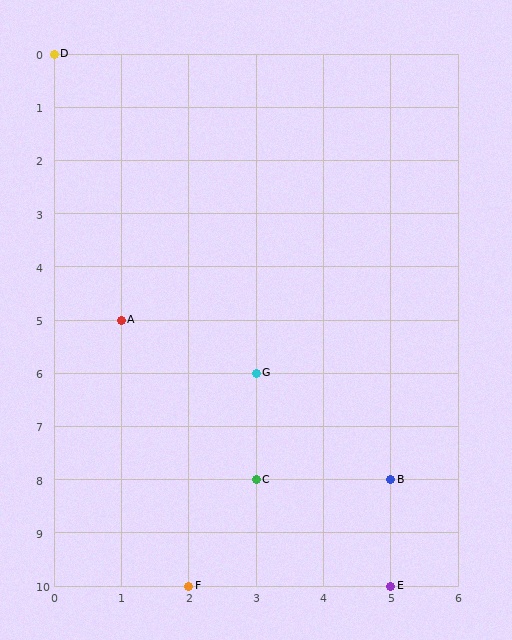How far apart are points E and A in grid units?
Points E and A are 4 columns and 5 rows apart (about 6.4 grid units diagonally).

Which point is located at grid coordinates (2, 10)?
Point F is at (2, 10).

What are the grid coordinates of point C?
Point C is at grid coordinates (3, 8).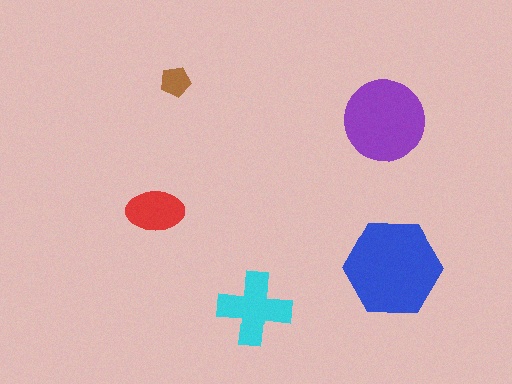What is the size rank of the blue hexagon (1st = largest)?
1st.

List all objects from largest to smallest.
The blue hexagon, the purple circle, the cyan cross, the red ellipse, the brown pentagon.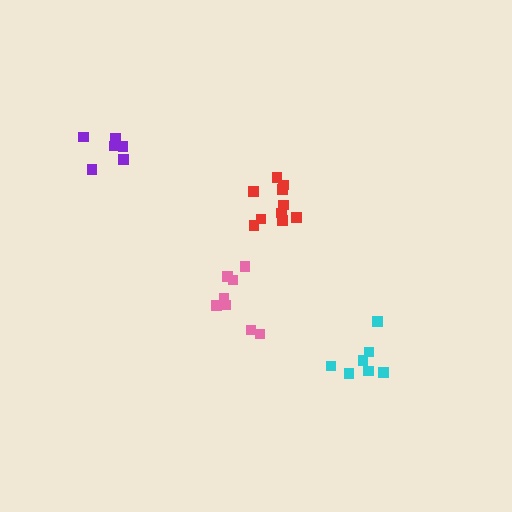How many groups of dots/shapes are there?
There are 4 groups.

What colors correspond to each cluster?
The clusters are colored: pink, purple, cyan, red.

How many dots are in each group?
Group 1: 8 dots, Group 2: 6 dots, Group 3: 7 dots, Group 4: 10 dots (31 total).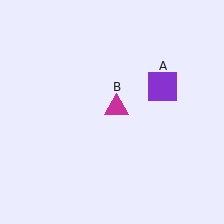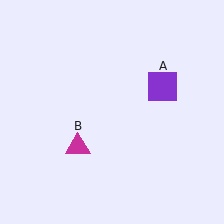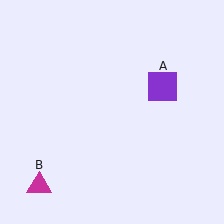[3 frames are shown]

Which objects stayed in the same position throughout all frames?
Purple square (object A) remained stationary.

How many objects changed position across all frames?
1 object changed position: magenta triangle (object B).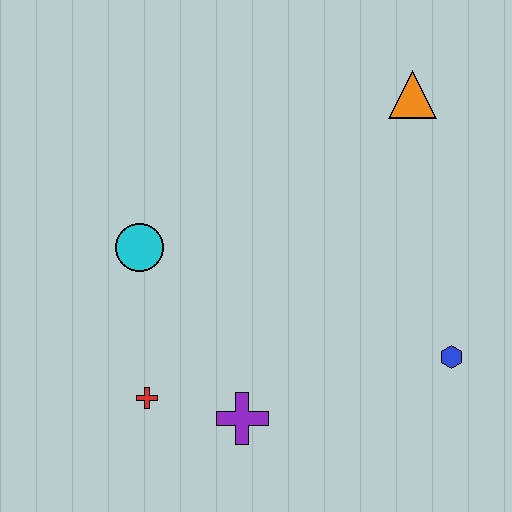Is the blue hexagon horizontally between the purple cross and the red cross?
No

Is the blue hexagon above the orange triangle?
No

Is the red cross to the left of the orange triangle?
Yes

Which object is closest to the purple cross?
The red cross is closest to the purple cross.